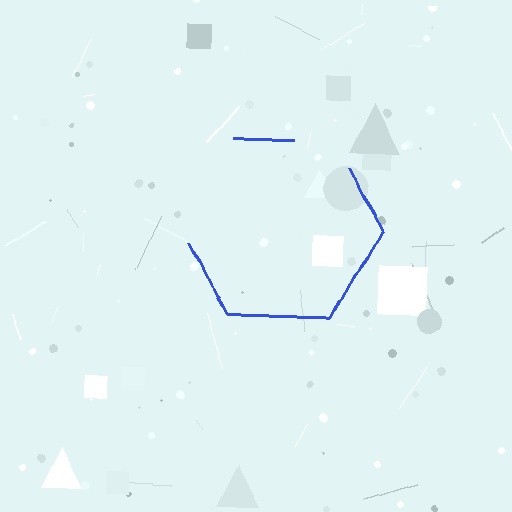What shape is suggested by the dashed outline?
The dashed outline suggests a hexagon.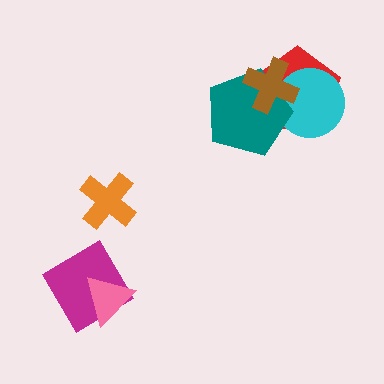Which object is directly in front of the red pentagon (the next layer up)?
The cyan circle is directly in front of the red pentagon.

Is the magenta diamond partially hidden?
Yes, it is partially covered by another shape.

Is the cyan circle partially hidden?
Yes, it is partially covered by another shape.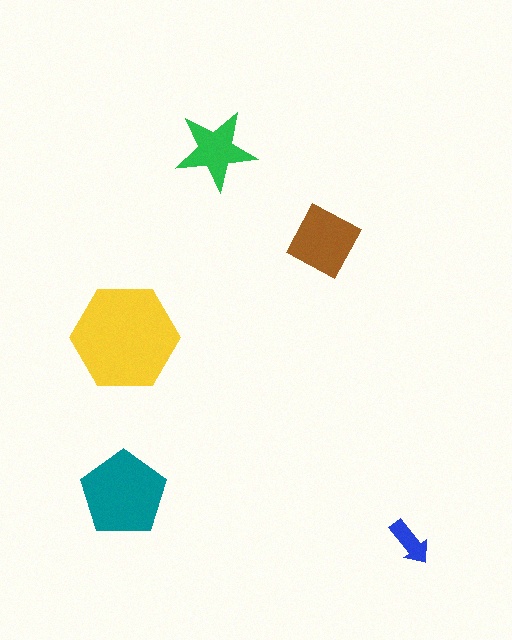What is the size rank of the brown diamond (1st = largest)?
3rd.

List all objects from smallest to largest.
The blue arrow, the green star, the brown diamond, the teal pentagon, the yellow hexagon.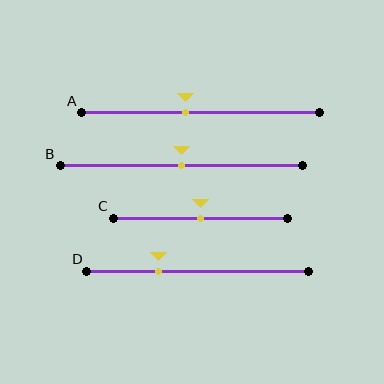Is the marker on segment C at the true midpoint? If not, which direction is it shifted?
Yes, the marker on segment C is at the true midpoint.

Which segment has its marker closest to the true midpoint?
Segment B has its marker closest to the true midpoint.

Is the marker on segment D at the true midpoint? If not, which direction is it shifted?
No, the marker on segment D is shifted to the left by about 18% of the segment length.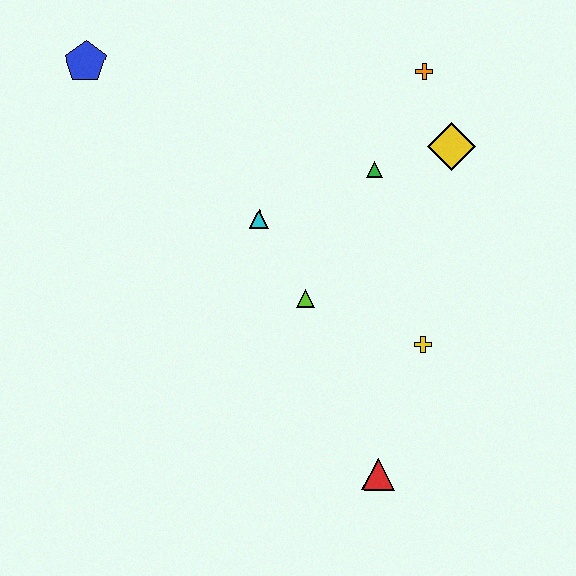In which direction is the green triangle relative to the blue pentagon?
The green triangle is to the right of the blue pentagon.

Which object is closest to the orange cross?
The yellow diamond is closest to the orange cross.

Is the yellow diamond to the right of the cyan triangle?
Yes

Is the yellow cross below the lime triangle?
Yes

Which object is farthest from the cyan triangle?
The red triangle is farthest from the cyan triangle.